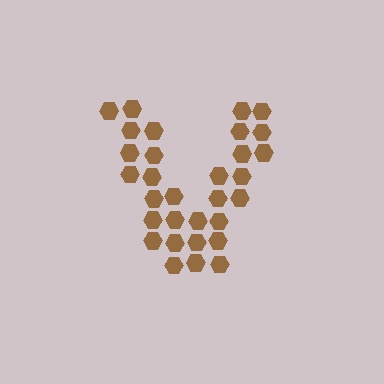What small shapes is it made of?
It is made of small hexagons.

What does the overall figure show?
The overall figure shows the letter V.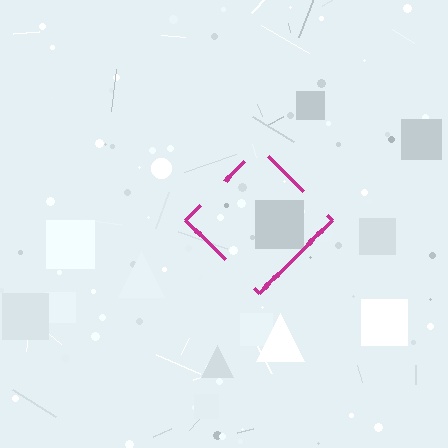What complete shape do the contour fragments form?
The contour fragments form a diamond.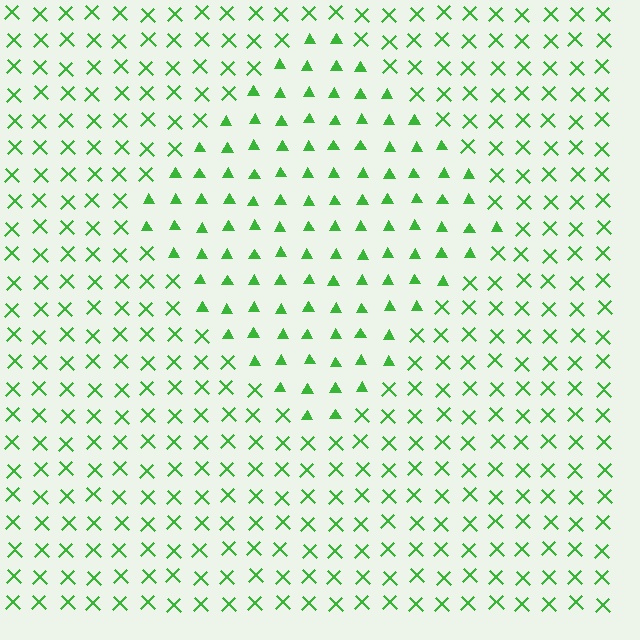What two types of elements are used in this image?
The image uses triangles inside the diamond region and X marks outside it.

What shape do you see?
I see a diamond.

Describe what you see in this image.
The image is filled with small green elements arranged in a uniform grid. A diamond-shaped region contains triangles, while the surrounding area contains X marks. The boundary is defined purely by the change in element shape.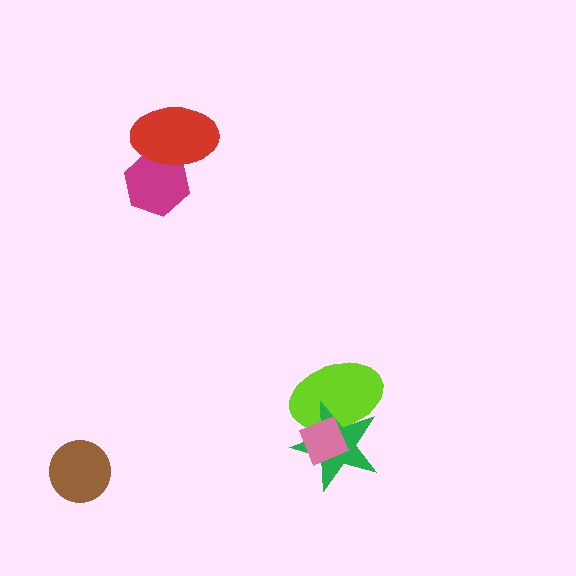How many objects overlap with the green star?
2 objects overlap with the green star.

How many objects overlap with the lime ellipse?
2 objects overlap with the lime ellipse.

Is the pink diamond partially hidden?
No, no other shape covers it.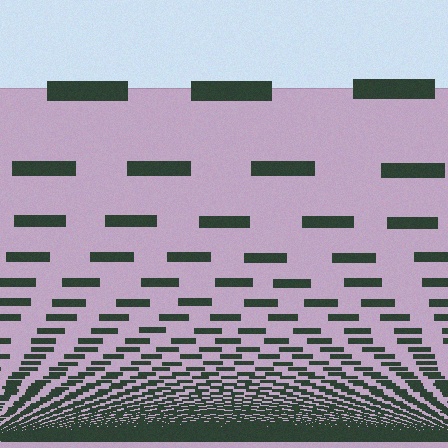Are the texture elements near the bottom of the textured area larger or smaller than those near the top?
Smaller. The gradient is inverted — elements near the bottom are smaller and denser.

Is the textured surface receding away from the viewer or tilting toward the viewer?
The surface appears to tilt toward the viewer. Texture elements get larger and sparser toward the top.